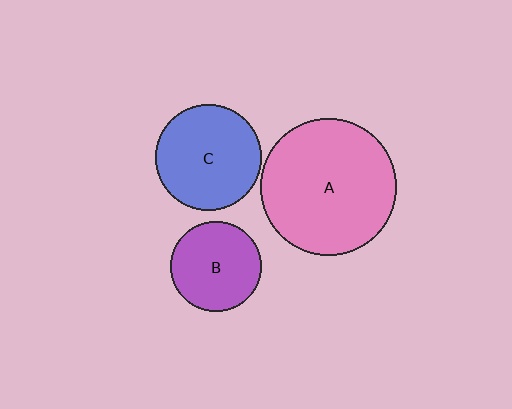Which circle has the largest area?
Circle A (pink).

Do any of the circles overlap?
No, none of the circles overlap.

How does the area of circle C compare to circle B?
Approximately 1.4 times.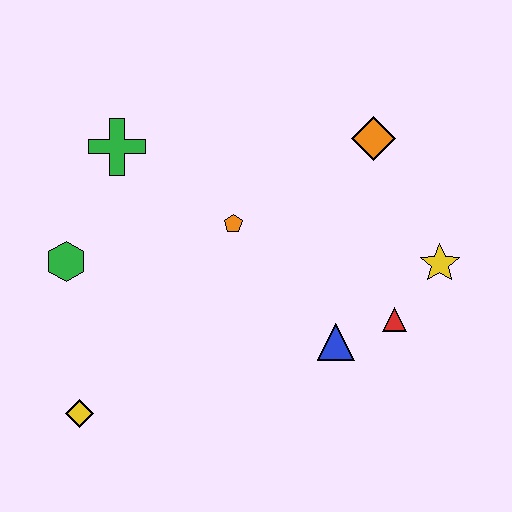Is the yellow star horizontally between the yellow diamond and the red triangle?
No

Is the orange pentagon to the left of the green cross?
No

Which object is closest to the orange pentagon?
The green cross is closest to the orange pentagon.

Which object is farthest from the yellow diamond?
The orange diamond is farthest from the yellow diamond.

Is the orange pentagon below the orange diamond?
Yes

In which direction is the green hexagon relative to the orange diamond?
The green hexagon is to the left of the orange diamond.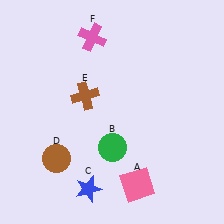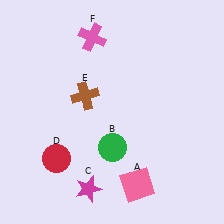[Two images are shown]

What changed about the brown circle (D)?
In Image 1, D is brown. In Image 2, it changed to red.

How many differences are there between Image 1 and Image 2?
There are 2 differences between the two images.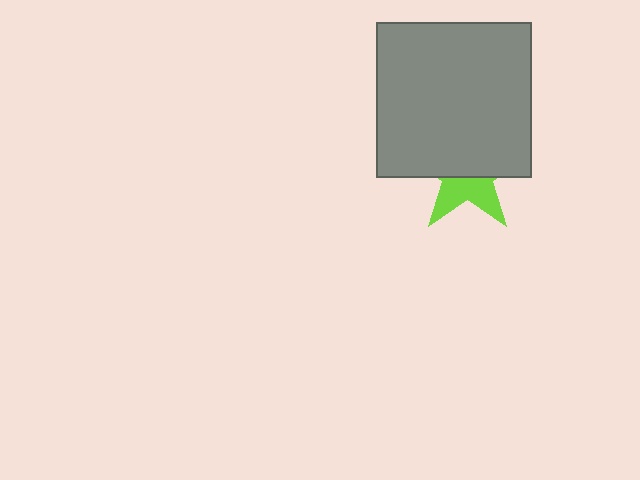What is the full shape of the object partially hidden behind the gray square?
The partially hidden object is a lime star.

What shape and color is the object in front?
The object in front is a gray square.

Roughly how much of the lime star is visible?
A small part of it is visible (roughly 41%).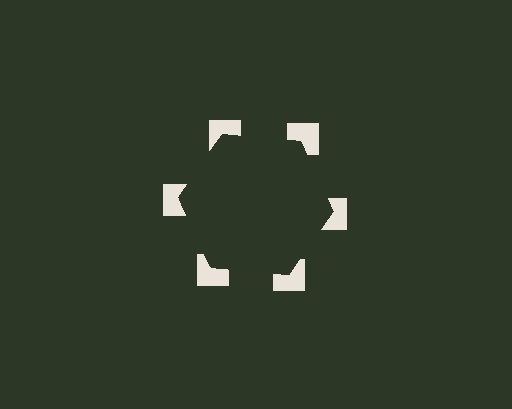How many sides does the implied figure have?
6 sides.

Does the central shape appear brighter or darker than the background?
It typically appears slightly darker than the background, even though no actual brightness change is drawn.